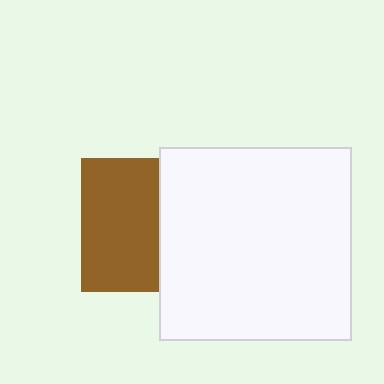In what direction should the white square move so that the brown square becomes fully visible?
The white square should move right. That is the shortest direction to clear the overlap and leave the brown square fully visible.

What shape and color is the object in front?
The object in front is a white square.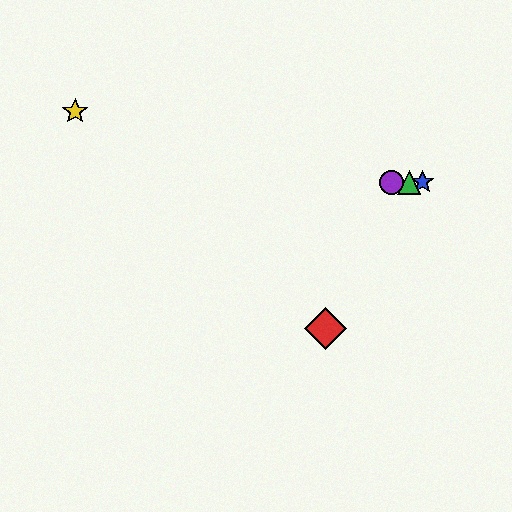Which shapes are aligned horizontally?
The blue star, the green triangle, the purple circle are aligned horizontally.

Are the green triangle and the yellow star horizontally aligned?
No, the green triangle is at y≈182 and the yellow star is at y≈111.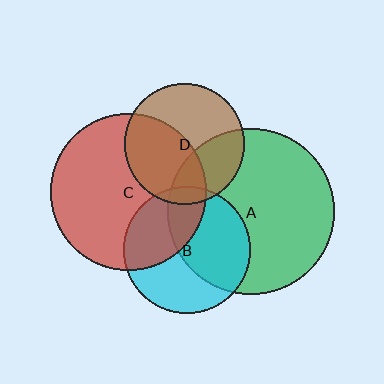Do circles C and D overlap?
Yes.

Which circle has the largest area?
Circle A (green).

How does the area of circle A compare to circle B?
Approximately 1.7 times.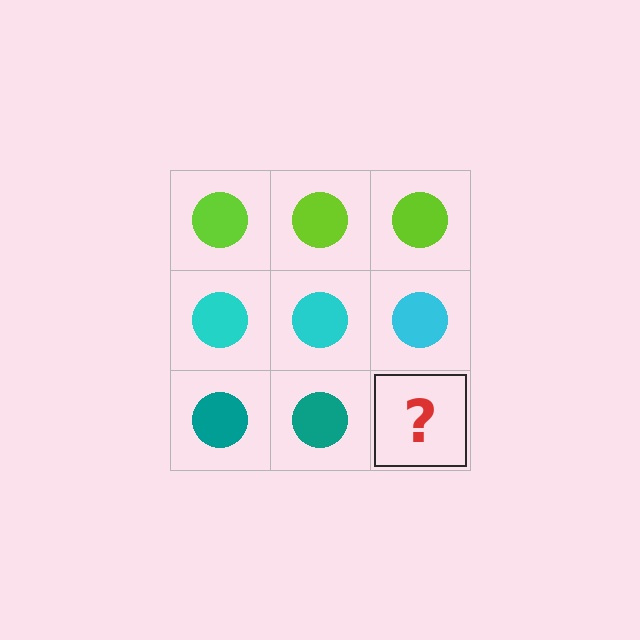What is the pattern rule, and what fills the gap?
The rule is that each row has a consistent color. The gap should be filled with a teal circle.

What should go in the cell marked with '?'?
The missing cell should contain a teal circle.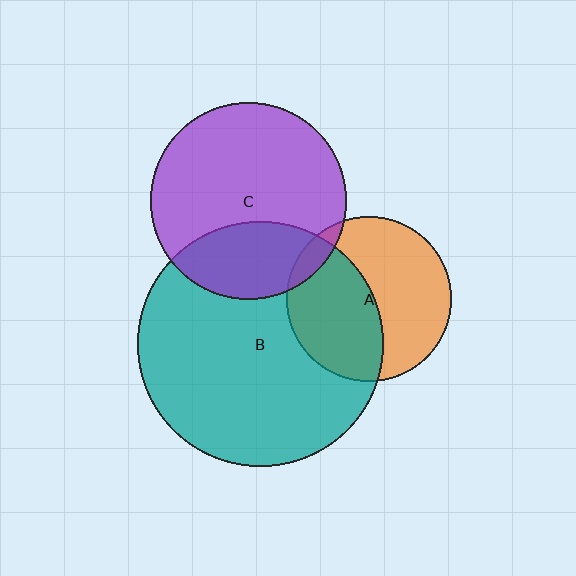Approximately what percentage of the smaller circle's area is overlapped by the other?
Approximately 45%.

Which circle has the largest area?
Circle B (teal).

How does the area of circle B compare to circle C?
Approximately 1.6 times.